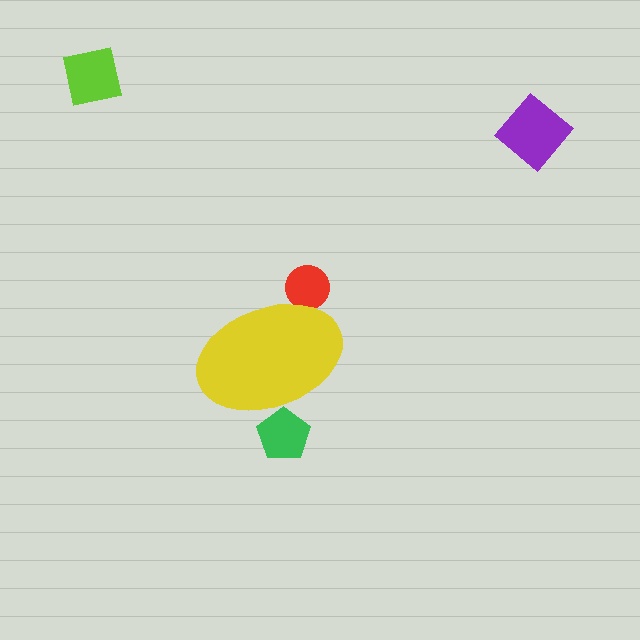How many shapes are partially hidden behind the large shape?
2 shapes are partially hidden.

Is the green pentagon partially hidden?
Yes, the green pentagon is partially hidden behind the yellow ellipse.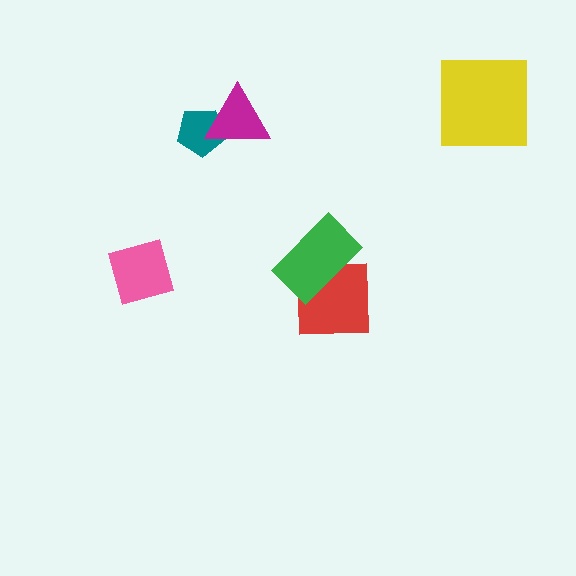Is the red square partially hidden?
Yes, it is partially covered by another shape.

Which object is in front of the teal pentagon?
The magenta triangle is in front of the teal pentagon.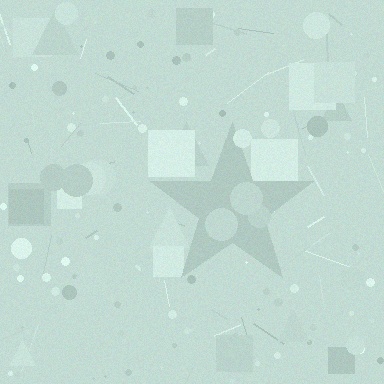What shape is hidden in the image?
A star is hidden in the image.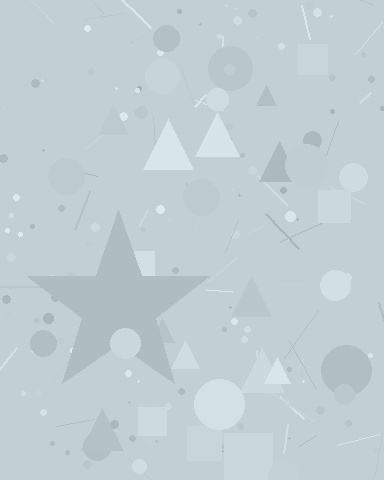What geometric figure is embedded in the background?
A star is embedded in the background.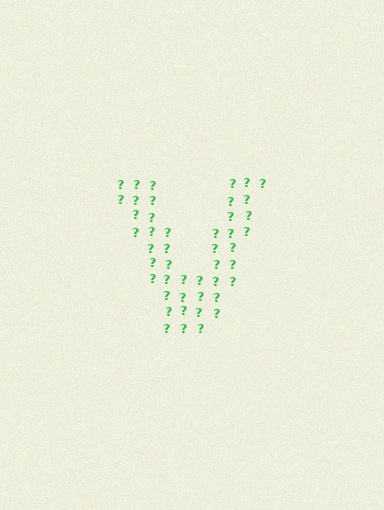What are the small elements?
The small elements are question marks.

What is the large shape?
The large shape is the letter V.